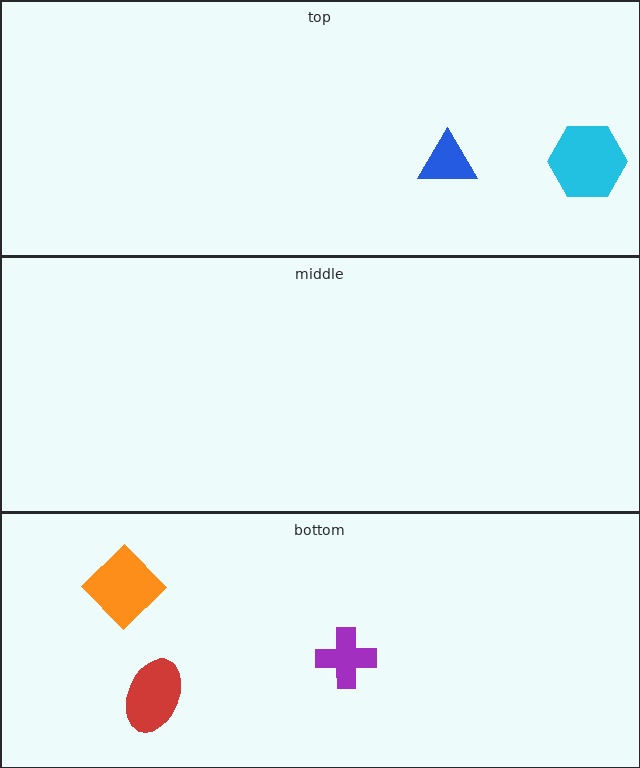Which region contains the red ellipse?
The bottom region.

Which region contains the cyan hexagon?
The top region.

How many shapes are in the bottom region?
3.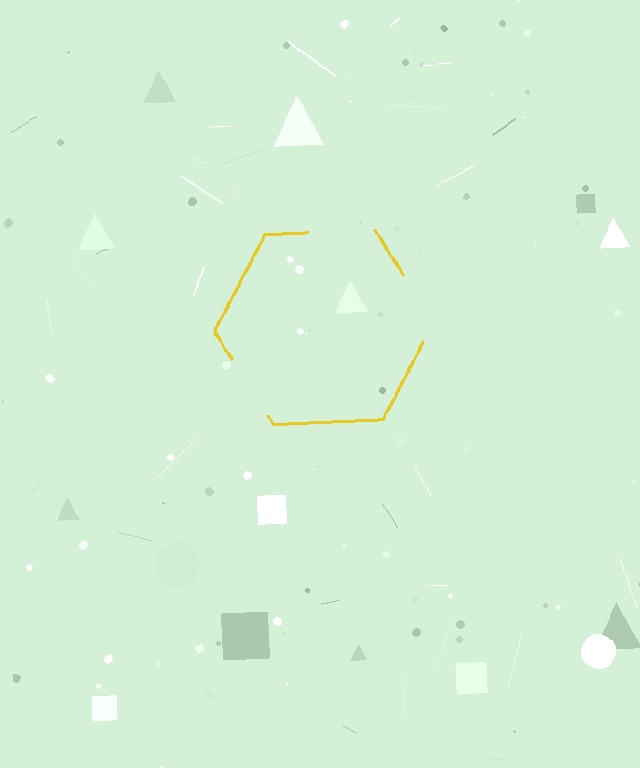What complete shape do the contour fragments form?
The contour fragments form a hexagon.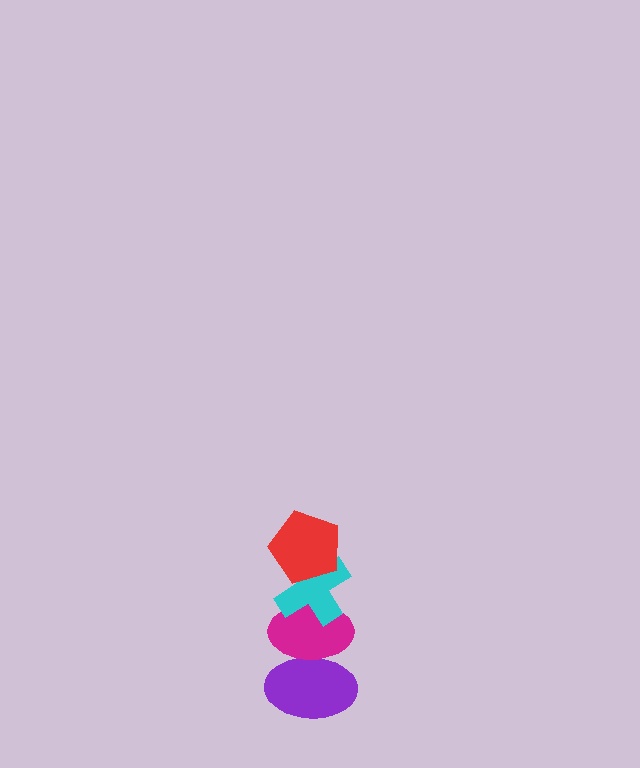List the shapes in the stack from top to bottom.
From top to bottom: the red pentagon, the cyan cross, the magenta ellipse, the purple ellipse.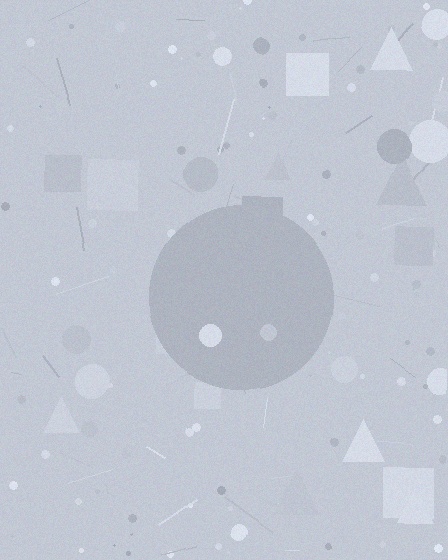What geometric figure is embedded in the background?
A circle is embedded in the background.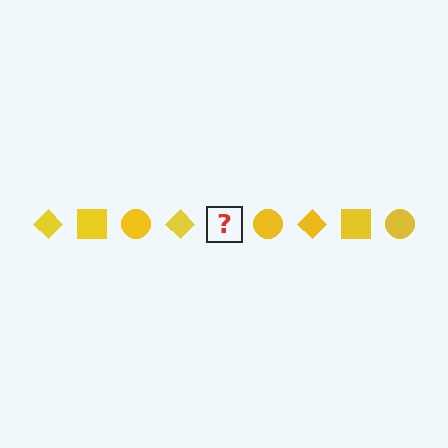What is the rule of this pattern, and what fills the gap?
The rule is that the pattern cycles through diamond, square, circle shapes in yellow. The gap should be filled with a yellow square.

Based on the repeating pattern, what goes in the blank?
The blank should be a yellow square.